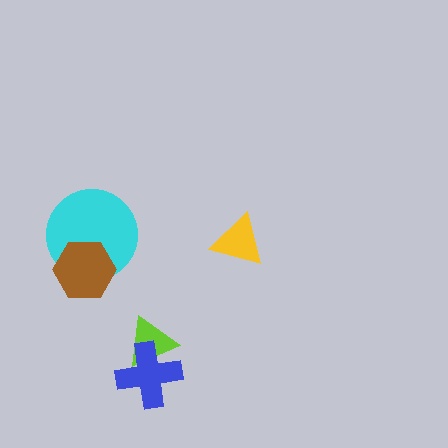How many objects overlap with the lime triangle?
1 object overlaps with the lime triangle.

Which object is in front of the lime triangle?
The blue cross is in front of the lime triangle.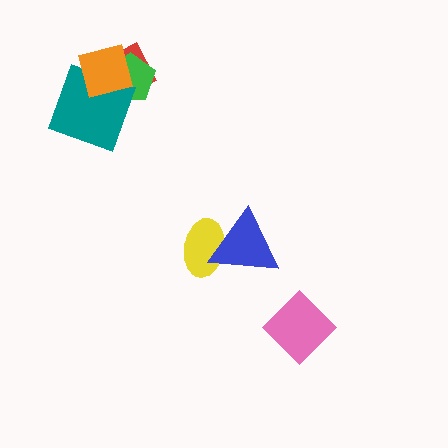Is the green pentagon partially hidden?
Yes, it is partially covered by another shape.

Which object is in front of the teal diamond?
The orange square is in front of the teal diamond.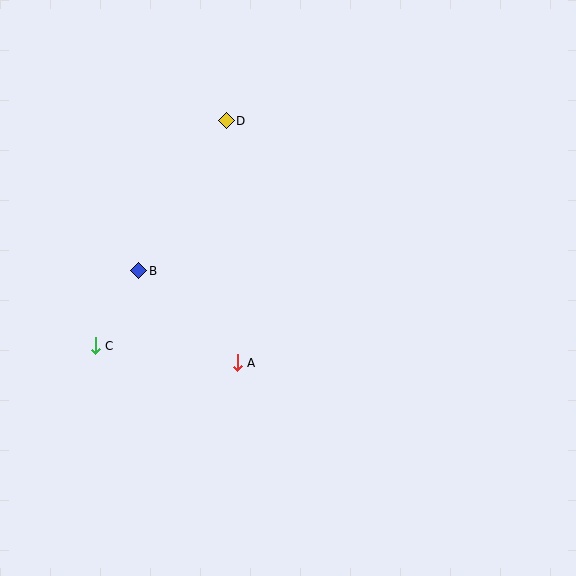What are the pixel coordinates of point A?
Point A is at (237, 363).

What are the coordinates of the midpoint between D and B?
The midpoint between D and B is at (182, 196).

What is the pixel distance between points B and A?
The distance between B and A is 135 pixels.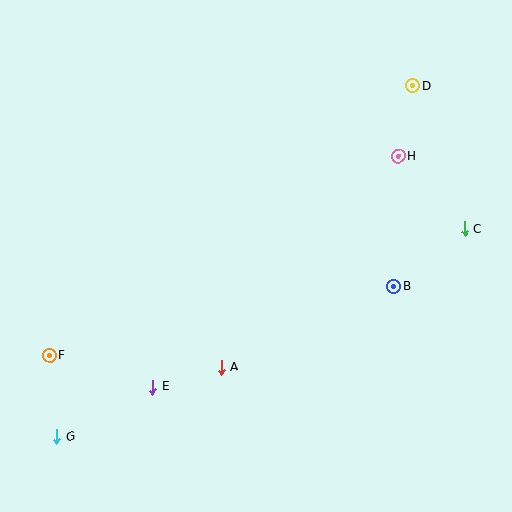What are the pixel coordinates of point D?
Point D is at (413, 86).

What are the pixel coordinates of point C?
Point C is at (465, 229).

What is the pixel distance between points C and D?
The distance between C and D is 152 pixels.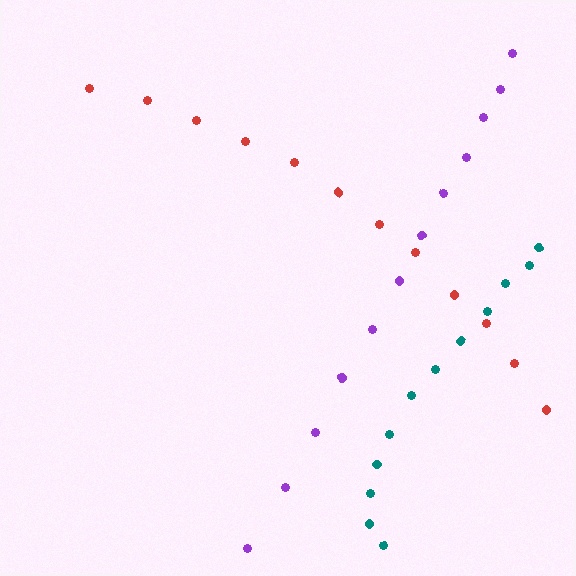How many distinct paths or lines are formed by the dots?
There are 3 distinct paths.